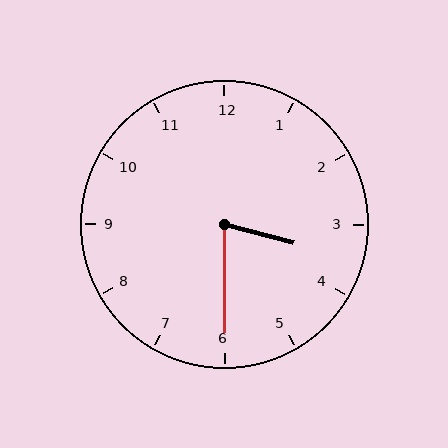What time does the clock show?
3:30.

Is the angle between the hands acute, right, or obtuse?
It is acute.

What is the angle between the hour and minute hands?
Approximately 75 degrees.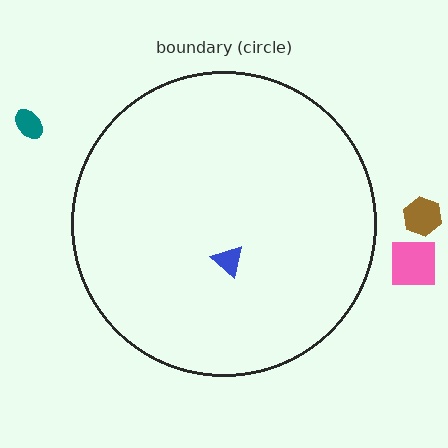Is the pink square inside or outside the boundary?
Outside.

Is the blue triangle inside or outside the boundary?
Inside.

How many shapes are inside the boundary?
1 inside, 3 outside.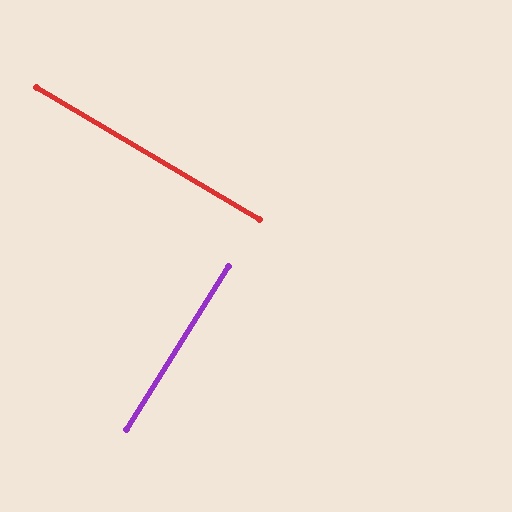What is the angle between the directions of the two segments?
Approximately 89 degrees.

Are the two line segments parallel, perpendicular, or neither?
Perpendicular — they meet at approximately 89°.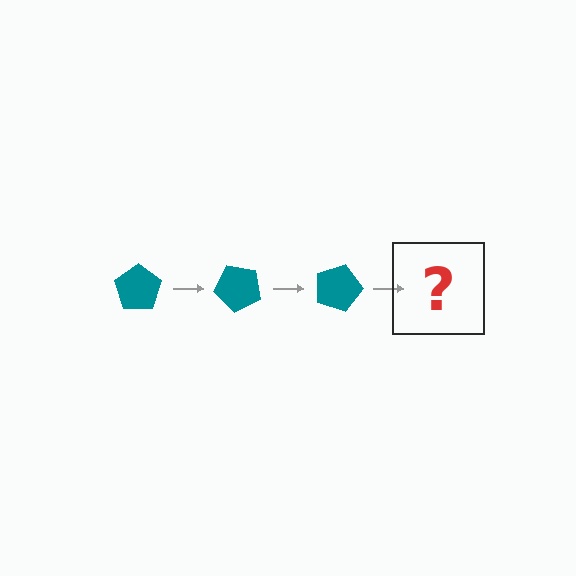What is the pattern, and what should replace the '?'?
The pattern is that the pentagon rotates 45 degrees each step. The '?' should be a teal pentagon rotated 135 degrees.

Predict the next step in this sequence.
The next step is a teal pentagon rotated 135 degrees.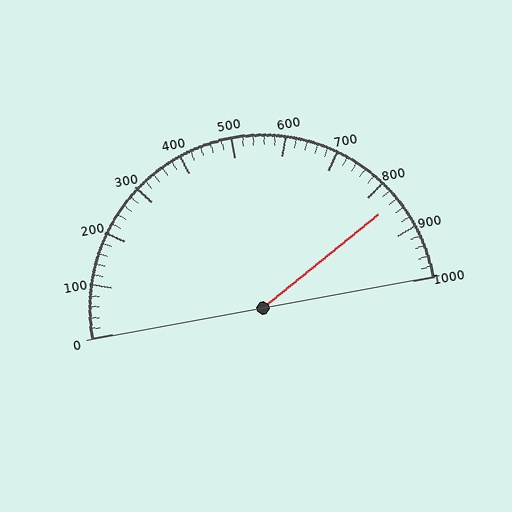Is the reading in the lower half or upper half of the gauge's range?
The reading is in the upper half of the range (0 to 1000).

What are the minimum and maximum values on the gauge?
The gauge ranges from 0 to 1000.